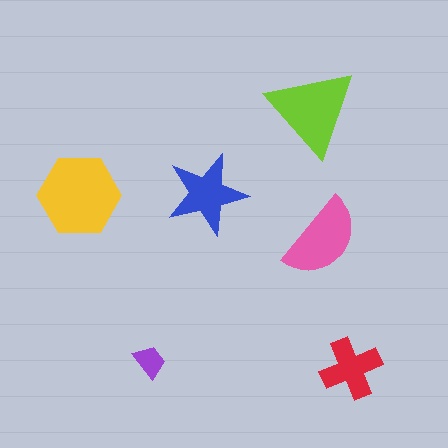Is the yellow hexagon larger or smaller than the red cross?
Larger.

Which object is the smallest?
The purple trapezoid.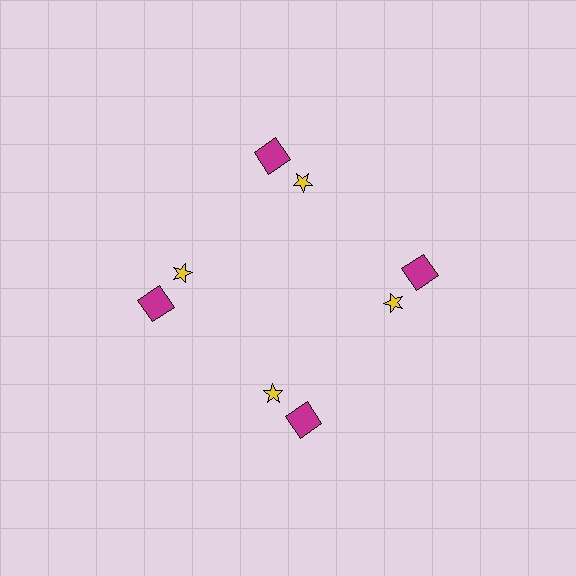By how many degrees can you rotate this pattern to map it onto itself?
The pattern maps onto itself every 90 degrees of rotation.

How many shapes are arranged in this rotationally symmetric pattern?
There are 8 shapes, arranged in 4 groups of 2.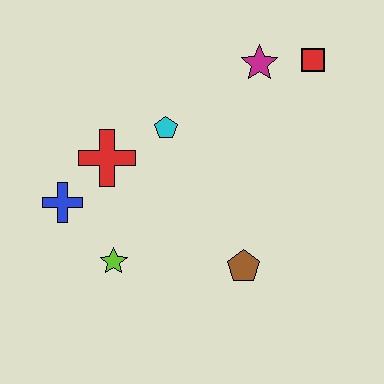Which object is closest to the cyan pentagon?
The red cross is closest to the cyan pentagon.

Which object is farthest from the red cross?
The red square is farthest from the red cross.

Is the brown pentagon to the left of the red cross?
No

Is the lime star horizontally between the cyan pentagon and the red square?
No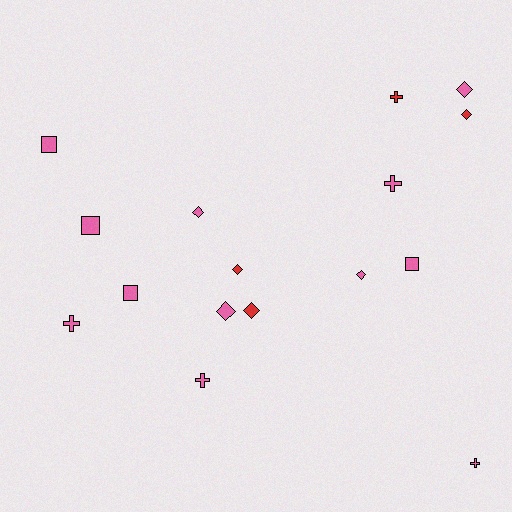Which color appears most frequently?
Pink, with 12 objects.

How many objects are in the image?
There are 16 objects.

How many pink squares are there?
There are 4 pink squares.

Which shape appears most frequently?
Diamond, with 7 objects.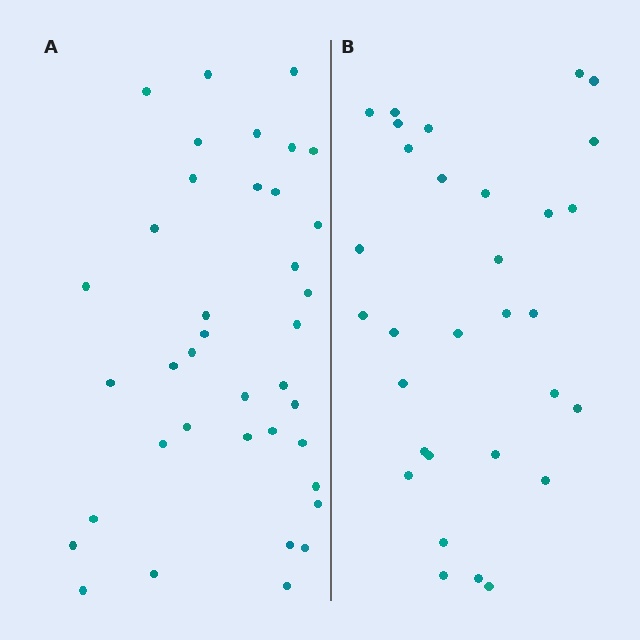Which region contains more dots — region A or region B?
Region A (the left region) has more dots.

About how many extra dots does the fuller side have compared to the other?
Region A has roughly 8 or so more dots than region B.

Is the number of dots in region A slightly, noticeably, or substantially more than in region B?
Region A has only slightly more — the two regions are fairly close. The ratio is roughly 1.2 to 1.